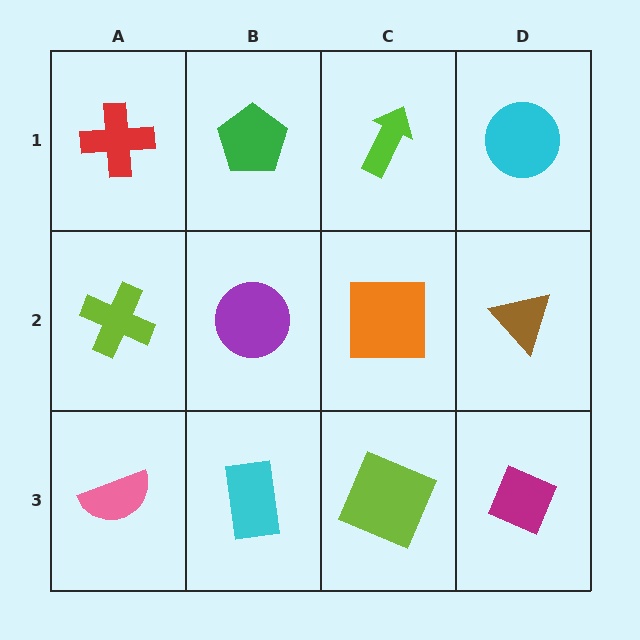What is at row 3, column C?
A lime square.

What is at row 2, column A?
A lime cross.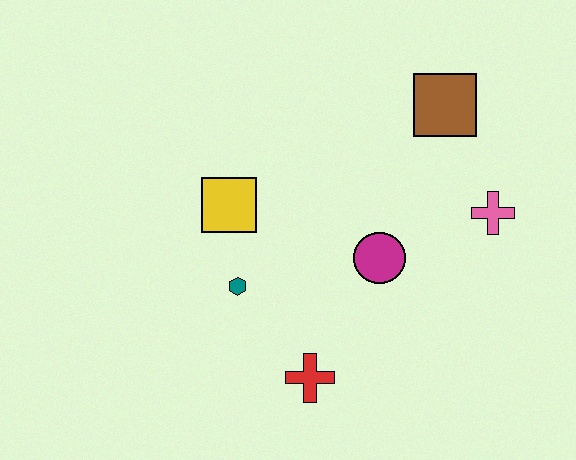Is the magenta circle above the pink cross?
No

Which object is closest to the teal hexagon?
The yellow square is closest to the teal hexagon.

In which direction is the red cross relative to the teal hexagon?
The red cross is below the teal hexagon.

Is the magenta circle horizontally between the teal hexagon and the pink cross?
Yes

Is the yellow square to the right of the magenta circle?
No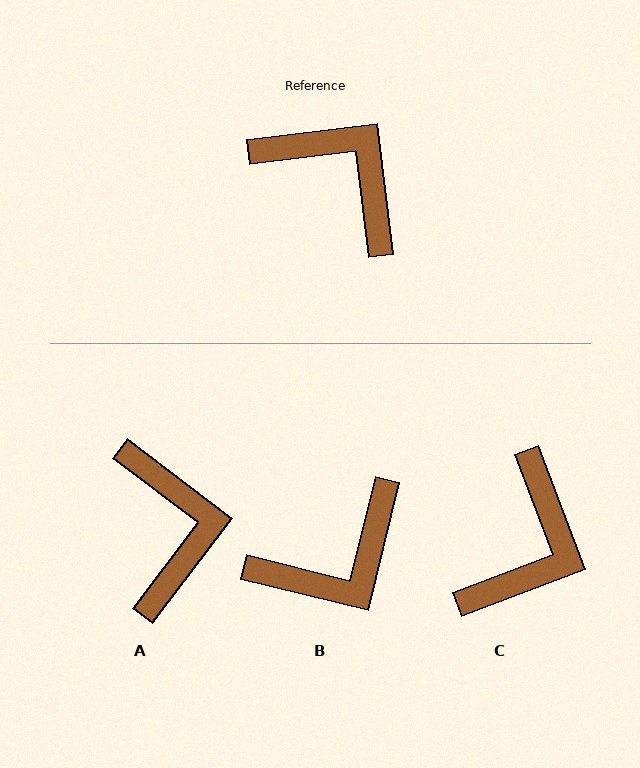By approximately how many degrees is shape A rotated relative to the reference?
Approximately 44 degrees clockwise.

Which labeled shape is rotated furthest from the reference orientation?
B, about 111 degrees away.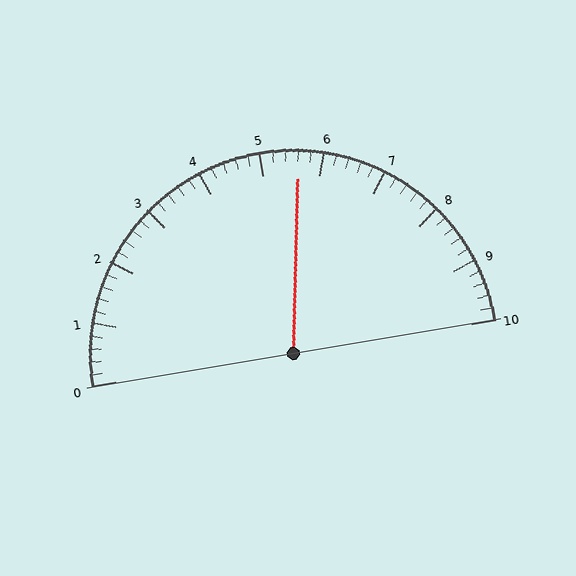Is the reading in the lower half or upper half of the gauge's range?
The reading is in the upper half of the range (0 to 10).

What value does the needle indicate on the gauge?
The needle indicates approximately 5.6.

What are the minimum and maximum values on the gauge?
The gauge ranges from 0 to 10.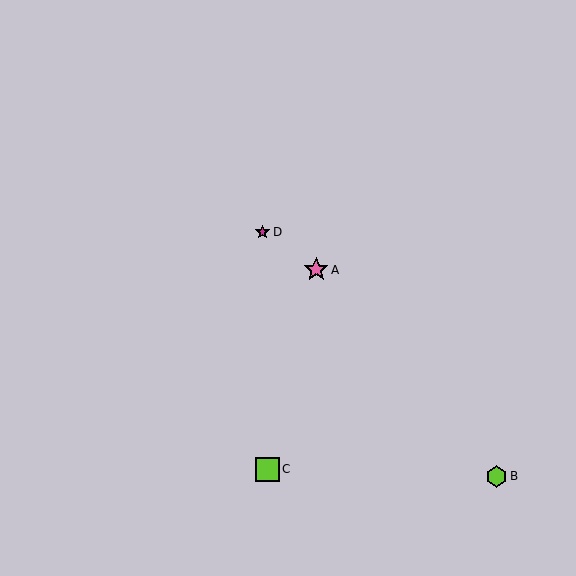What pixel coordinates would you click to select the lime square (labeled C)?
Click at (267, 469) to select the lime square C.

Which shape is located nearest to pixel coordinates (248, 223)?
The magenta star (labeled D) at (263, 232) is nearest to that location.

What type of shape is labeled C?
Shape C is a lime square.